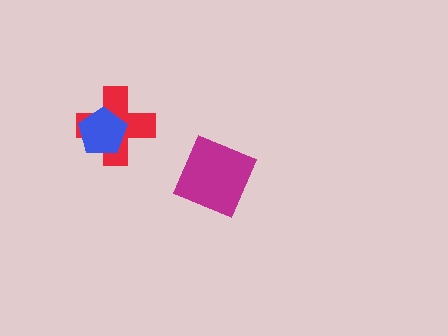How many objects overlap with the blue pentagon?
1 object overlaps with the blue pentagon.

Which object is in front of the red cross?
The blue pentagon is in front of the red cross.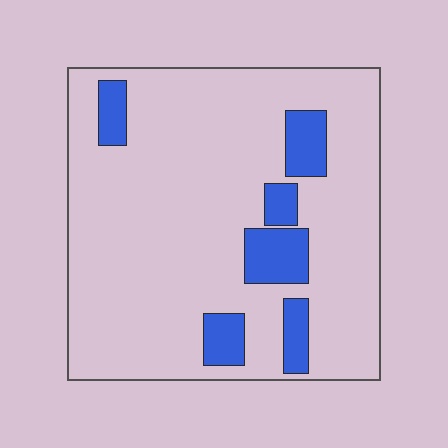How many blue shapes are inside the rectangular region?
6.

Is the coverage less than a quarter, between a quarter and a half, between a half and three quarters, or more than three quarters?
Less than a quarter.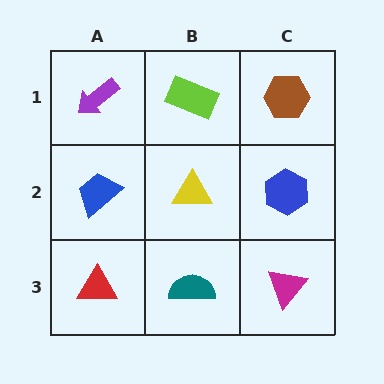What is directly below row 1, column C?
A blue hexagon.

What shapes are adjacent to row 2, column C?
A brown hexagon (row 1, column C), a magenta triangle (row 3, column C), a yellow triangle (row 2, column B).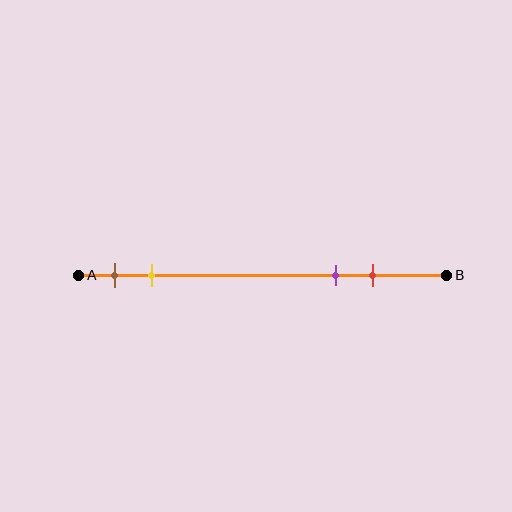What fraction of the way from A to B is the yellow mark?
The yellow mark is approximately 20% (0.2) of the way from A to B.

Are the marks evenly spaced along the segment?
No, the marks are not evenly spaced.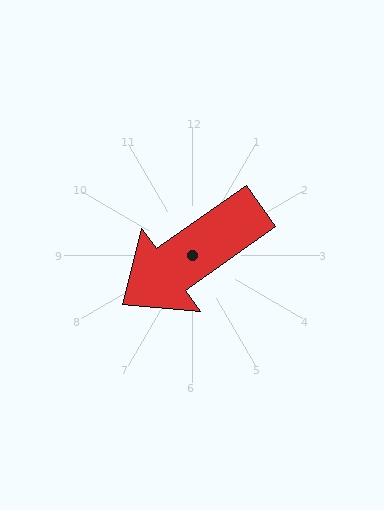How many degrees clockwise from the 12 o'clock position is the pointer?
Approximately 235 degrees.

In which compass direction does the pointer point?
Southwest.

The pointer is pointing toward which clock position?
Roughly 8 o'clock.